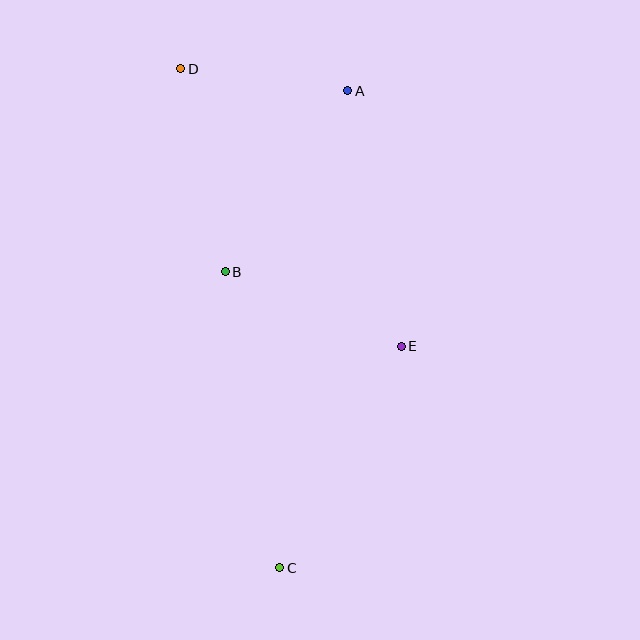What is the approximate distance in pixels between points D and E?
The distance between D and E is approximately 354 pixels.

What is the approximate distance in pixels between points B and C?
The distance between B and C is approximately 301 pixels.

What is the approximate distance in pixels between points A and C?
The distance between A and C is approximately 482 pixels.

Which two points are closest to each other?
Points A and D are closest to each other.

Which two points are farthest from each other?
Points C and D are farthest from each other.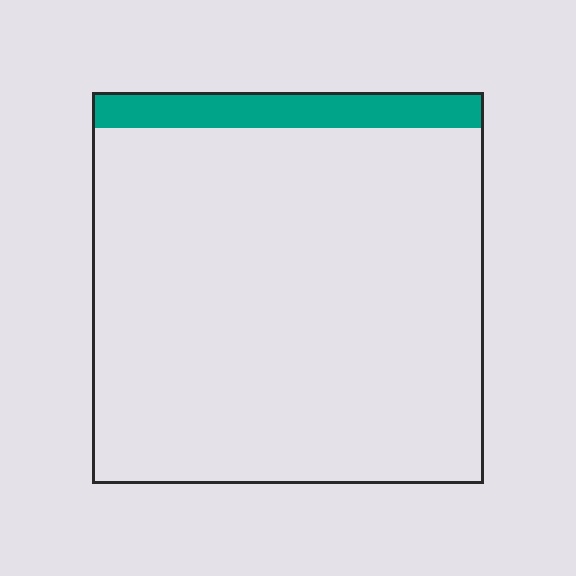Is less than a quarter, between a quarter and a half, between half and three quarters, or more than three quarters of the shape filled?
Less than a quarter.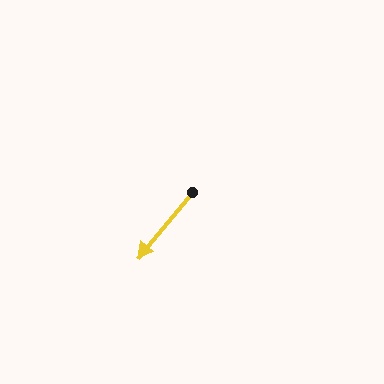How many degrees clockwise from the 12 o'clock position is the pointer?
Approximately 220 degrees.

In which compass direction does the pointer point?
Southwest.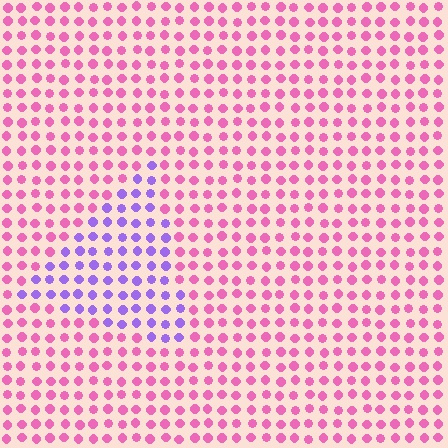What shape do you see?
I see a triangle.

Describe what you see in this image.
The image is filled with small pink elements in a uniform arrangement. A triangle-shaped region is visible where the elements are tinted to a slightly different hue, forming a subtle color boundary.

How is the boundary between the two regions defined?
The boundary is defined purely by a slight shift in hue (about 59 degrees). Spacing, size, and orientation are identical on both sides.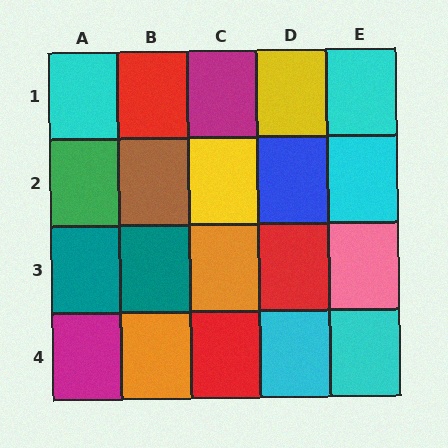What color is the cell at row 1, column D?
Yellow.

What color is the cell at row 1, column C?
Magenta.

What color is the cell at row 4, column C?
Red.